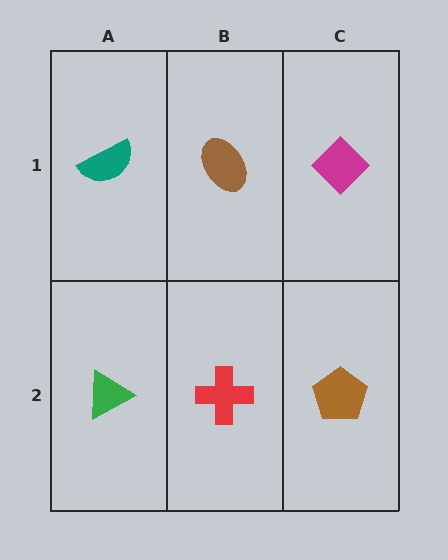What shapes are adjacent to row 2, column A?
A teal semicircle (row 1, column A), a red cross (row 2, column B).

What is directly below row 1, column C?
A brown pentagon.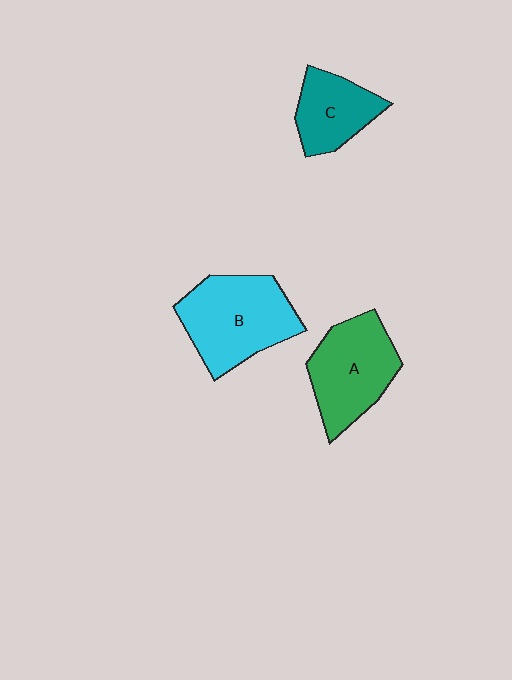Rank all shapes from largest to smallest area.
From largest to smallest: B (cyan), A (green), C (teal).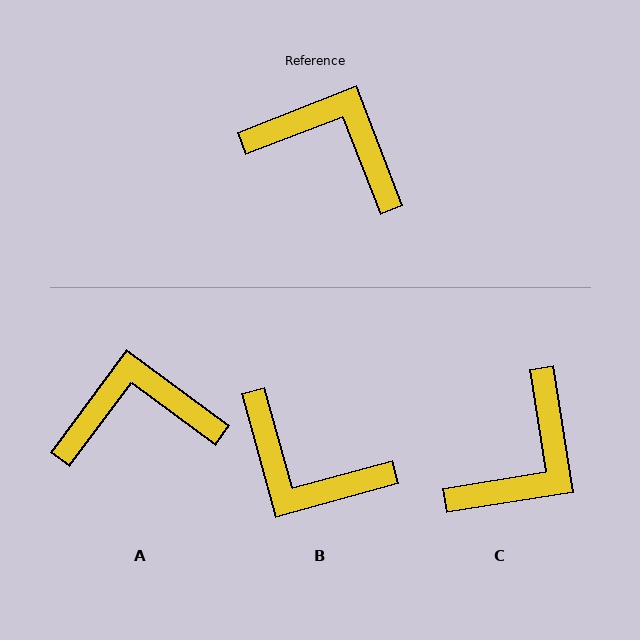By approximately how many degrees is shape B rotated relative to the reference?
Approximately 174 degrees counter-clockwise.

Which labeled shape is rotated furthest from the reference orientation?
B, about 174 degrees away.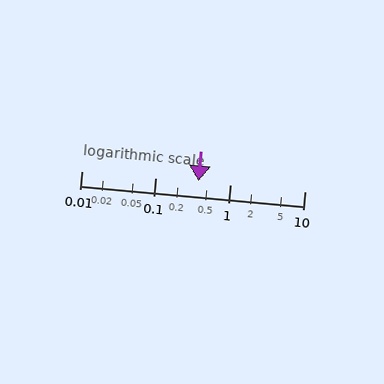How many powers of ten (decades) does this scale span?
The scale spans 3 decades, from 0.01 to 10.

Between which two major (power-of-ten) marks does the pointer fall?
The pointer is between 0.1 and 1.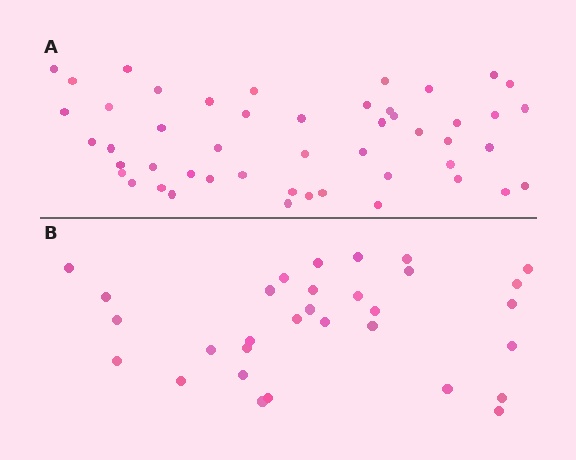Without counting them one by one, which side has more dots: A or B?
Region A (the top region) has more dots.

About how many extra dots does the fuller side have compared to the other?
Region A has approximately 20 more dots than region B.